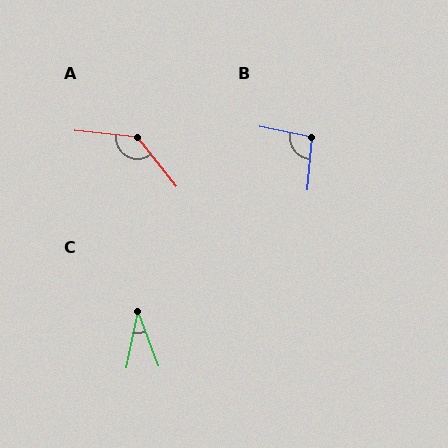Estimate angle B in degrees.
Approximately 96 degrees.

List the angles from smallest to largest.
C (32°), B (96°), A (135°).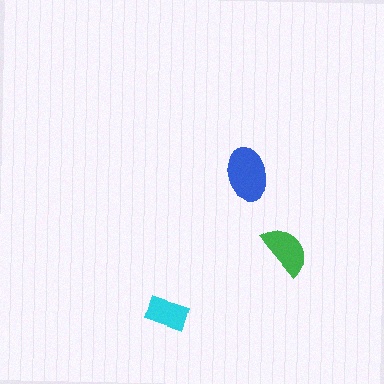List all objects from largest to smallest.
The blue ellipse, the green semicircle, the cyan rectangle.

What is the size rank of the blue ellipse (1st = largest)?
1st.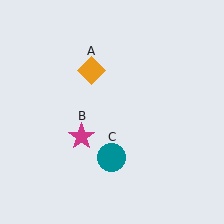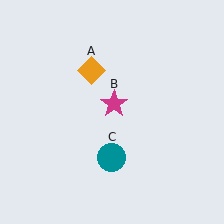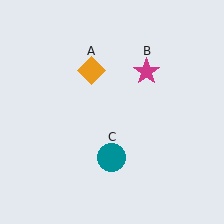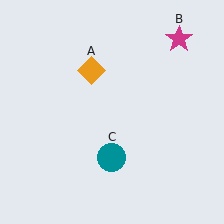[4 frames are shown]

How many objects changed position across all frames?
1 object changed position: magenta star (object B).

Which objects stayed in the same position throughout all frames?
Orange diamond (object A) and teal circle (object C) remained stationary.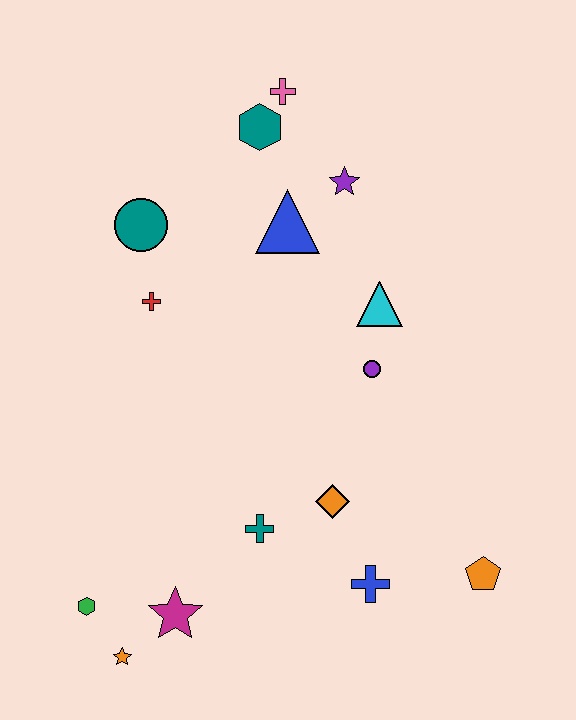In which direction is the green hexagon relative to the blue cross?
The green hexagon is to the left of the blue cross.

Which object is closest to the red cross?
The teal circle is closest to the red cross.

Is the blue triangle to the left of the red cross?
No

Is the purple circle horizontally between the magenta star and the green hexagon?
No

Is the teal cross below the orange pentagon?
No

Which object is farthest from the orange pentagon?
The pink cross is farthest from the orange pentagon.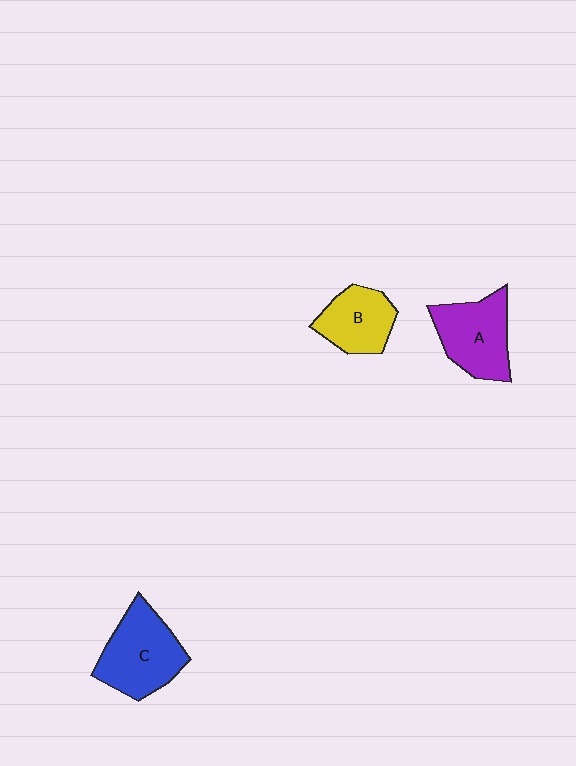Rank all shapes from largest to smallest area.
From largest to smallest: C (blue), A (purple), B (yellow).